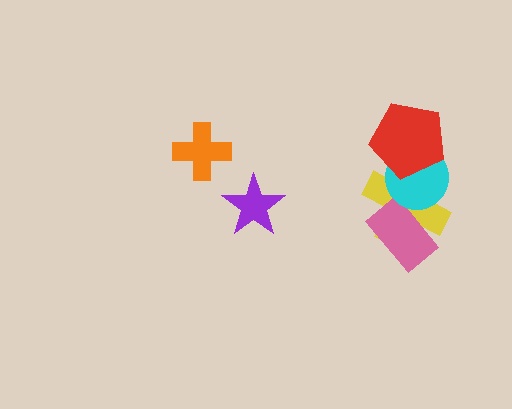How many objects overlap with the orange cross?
0 objects overlap with the orange cross.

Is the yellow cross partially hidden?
Yes, it is partially covered by another shape.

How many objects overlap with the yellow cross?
3 objects overlap with the yellow cross.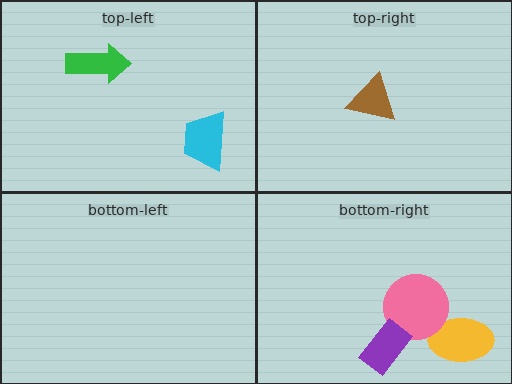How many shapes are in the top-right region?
1.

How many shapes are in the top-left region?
2.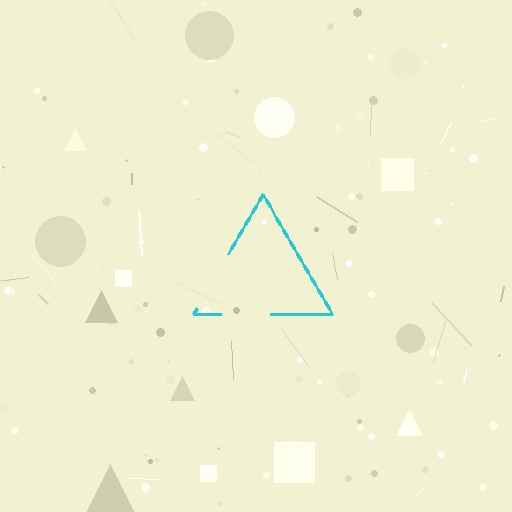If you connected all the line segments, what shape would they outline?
They would outline a triangle.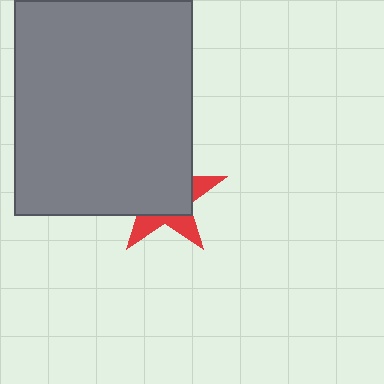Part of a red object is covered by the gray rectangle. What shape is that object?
It is a star.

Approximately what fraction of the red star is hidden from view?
Roughly 66% of the red star is hidden behind the gray rectangle.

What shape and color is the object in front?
The object in front is a gray rectangle.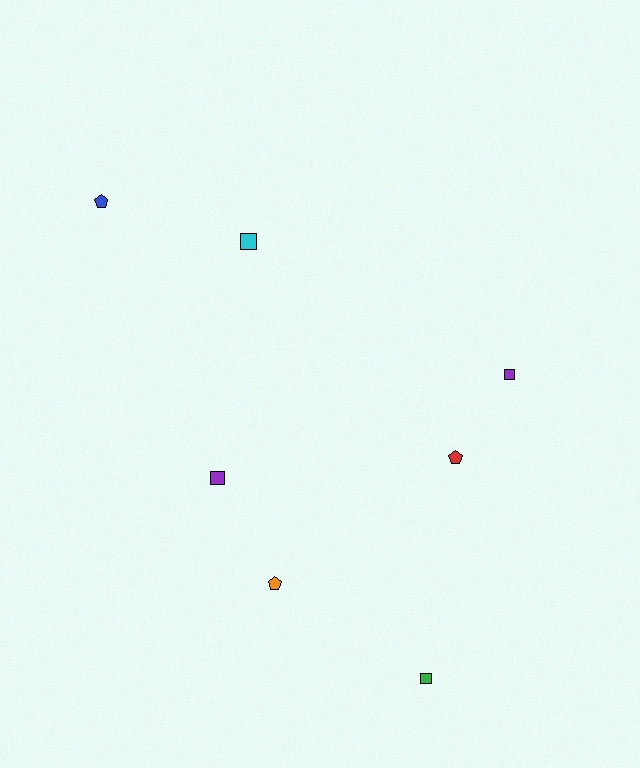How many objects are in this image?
There are 7 objects.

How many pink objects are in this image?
There are no pink objects.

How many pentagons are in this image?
There are 3 pentagons.